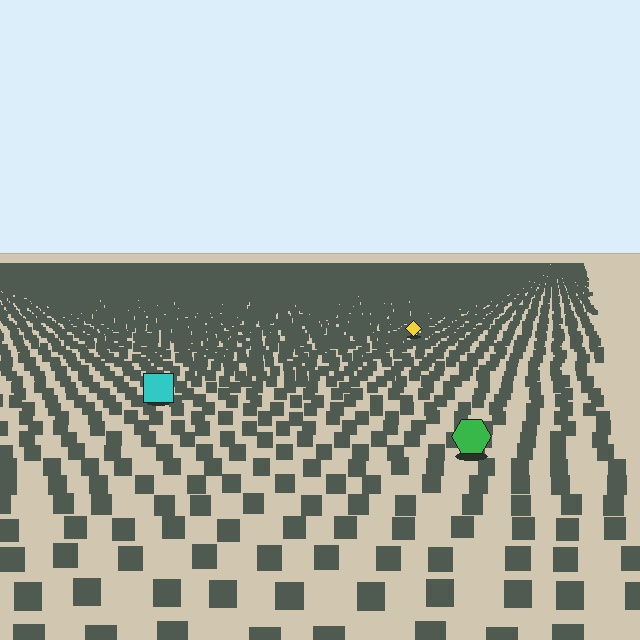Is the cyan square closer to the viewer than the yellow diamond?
Yes. The cyan square is closer — you can tell from the texture gradient: the ground texture is coarser near it.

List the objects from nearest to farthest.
From nearest to farthest: the green hexagon, the cyan square, the yellow diamond.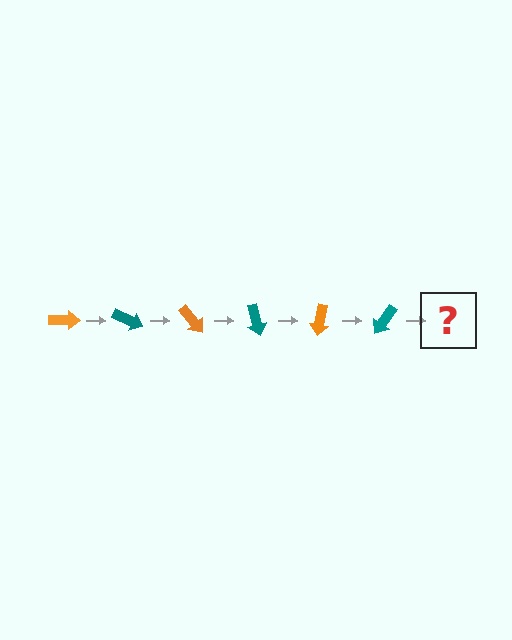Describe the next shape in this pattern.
It should be an orange arrow, rotated 150 degrees from the start.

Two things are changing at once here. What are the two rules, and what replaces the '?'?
The two rules are that it rotates 25 degrees each step and the color cycles through orange and teal. The '?' should be an orange arrow, rotated 150 degrees from the start.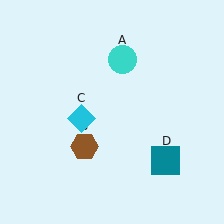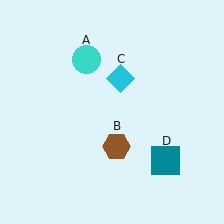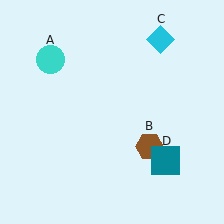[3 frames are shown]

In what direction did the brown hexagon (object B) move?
The brown hexagon (object B) moved right.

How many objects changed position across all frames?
3 objects changed position: cyan circle (object A), brown hexagon (object B), cyan diamond (object C).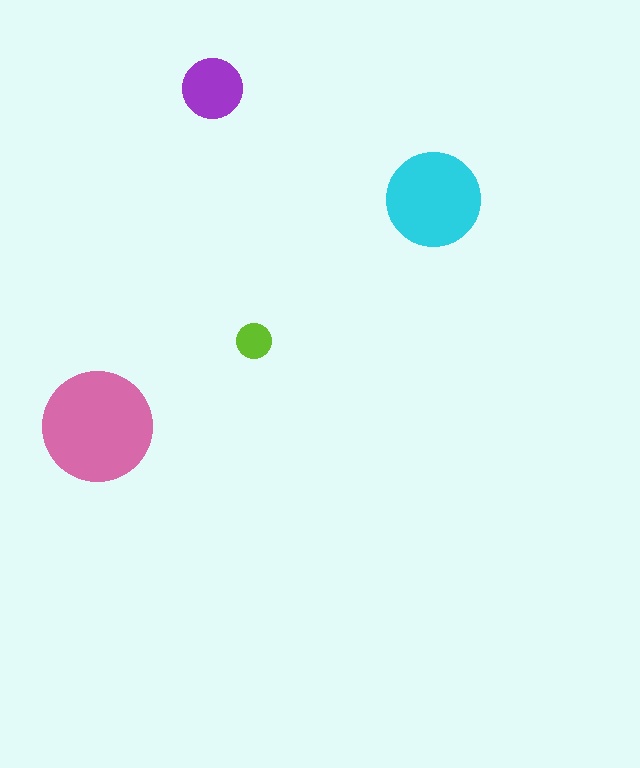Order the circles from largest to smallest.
the pink one, the cyan one, the purple one, the lime one.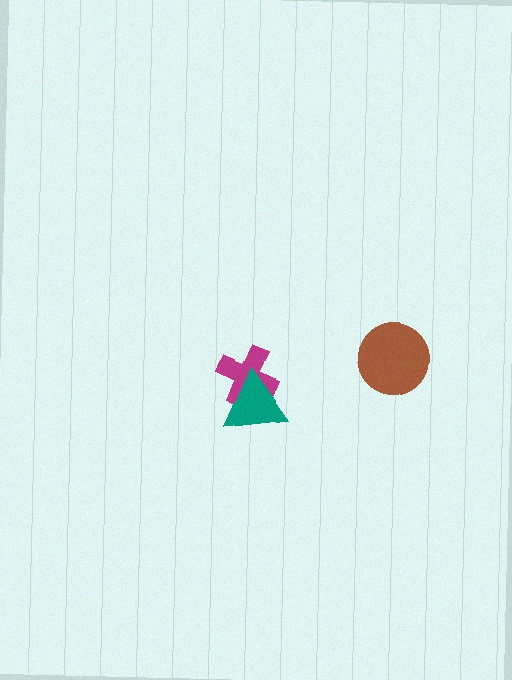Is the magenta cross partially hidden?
Yes, it is partially covered by another shape.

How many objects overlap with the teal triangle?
1 object overlaps with the teal triangle.